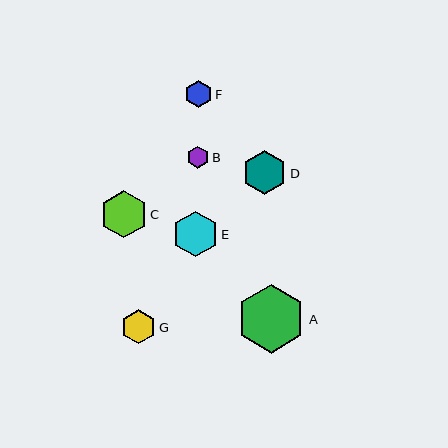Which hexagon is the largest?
Hexagon A is the largest with a size of approximately 68 pixels.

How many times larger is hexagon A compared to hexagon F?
Hexagon A is approximately 2.5 times the size of hexagon F.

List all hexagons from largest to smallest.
From largest to smallest: A, C, E, D, G, F, B.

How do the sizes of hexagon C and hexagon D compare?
Hexagon C and hexagon D are approximately the same size.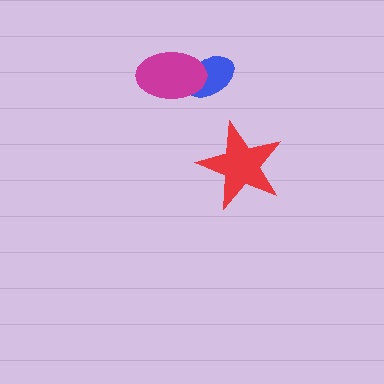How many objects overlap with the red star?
0 objects overlap with the red star.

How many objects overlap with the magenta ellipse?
1 object overlaps with the magenta ellipse.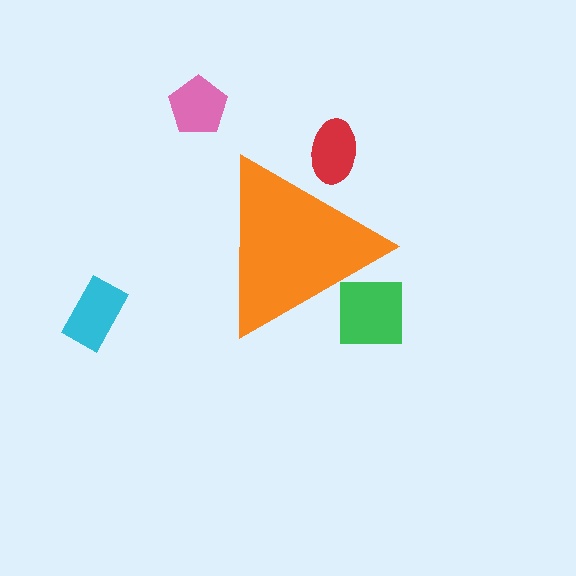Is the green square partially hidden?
Yes, the green square is partially hidden behind the orange triangle.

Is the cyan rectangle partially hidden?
No, the cyan rectangle is fully visible.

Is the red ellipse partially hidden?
Yes, the red ellipse is partially hidden behind the orange triangle.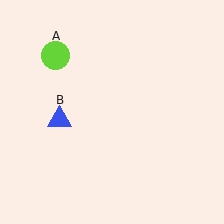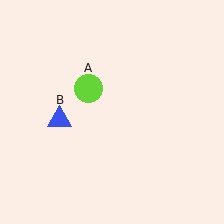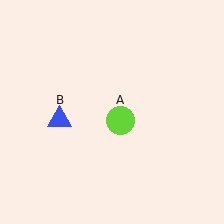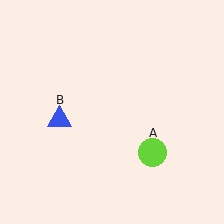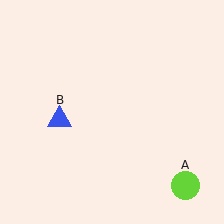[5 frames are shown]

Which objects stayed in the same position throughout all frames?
Blue triangle (object B) remained stationary.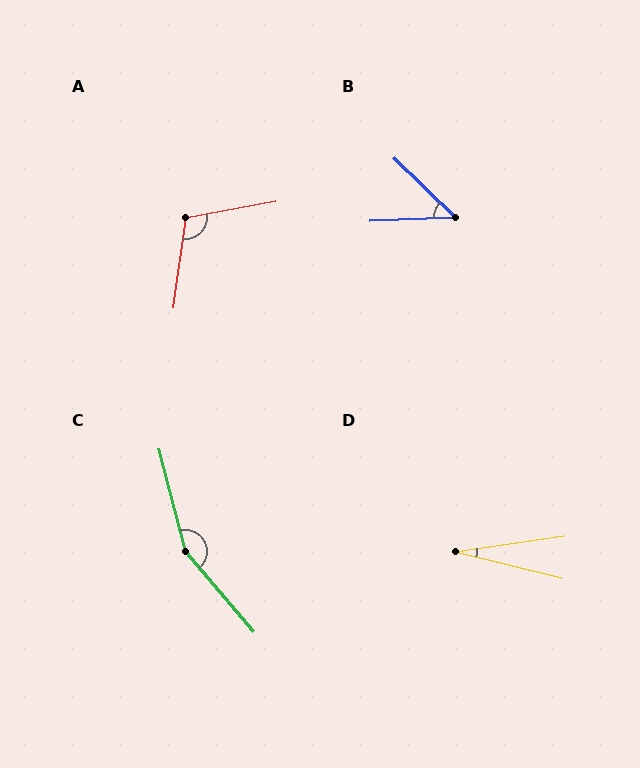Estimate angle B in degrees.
Approximately 46 degrees.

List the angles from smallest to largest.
D (22°), B (46°), A (108°), C (154°).